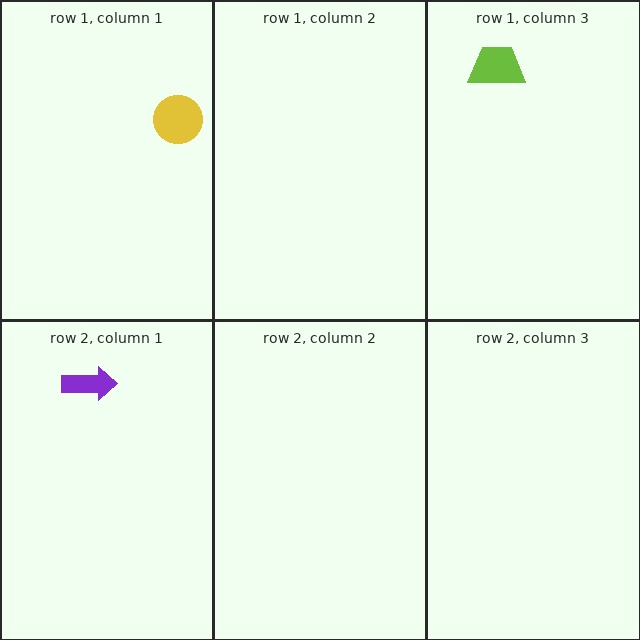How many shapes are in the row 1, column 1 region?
1.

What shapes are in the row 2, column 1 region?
The purple arrow.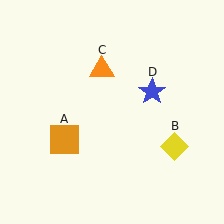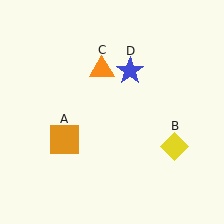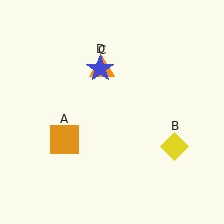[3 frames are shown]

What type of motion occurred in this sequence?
The blue star (object D) rotated counterclockwise around the center of the scene.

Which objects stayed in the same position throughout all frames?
Orange square (object A) and yellow diamond (object B) and orange triangle (object C) remained stationary.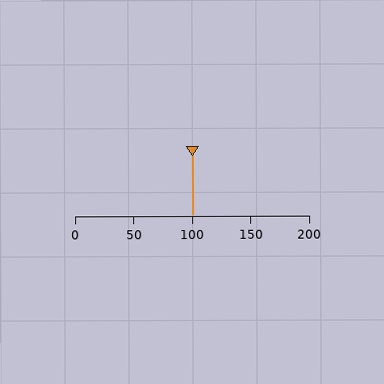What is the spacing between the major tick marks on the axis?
The major ticks are spaced 50 apart.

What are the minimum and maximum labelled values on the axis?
The axis runs from 0 to 200.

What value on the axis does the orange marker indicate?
The marker indicates approximately 100.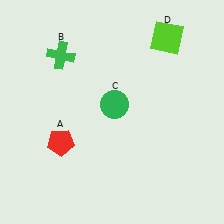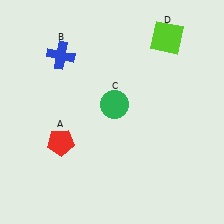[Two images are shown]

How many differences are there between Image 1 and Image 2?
There is 1 difference between the two images.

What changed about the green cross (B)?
In Image 1, B is green. In Image 2, it changed to blue.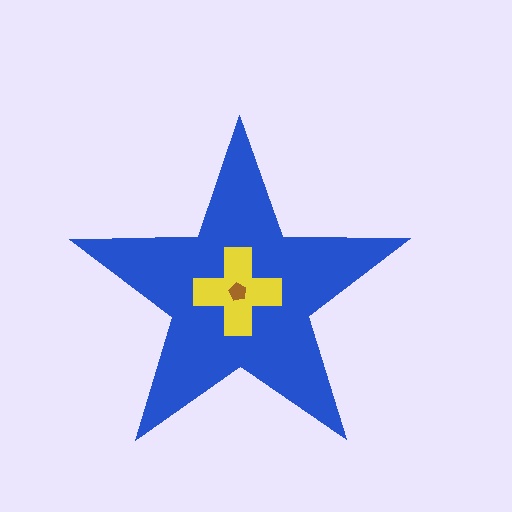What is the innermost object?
The brown pentagon.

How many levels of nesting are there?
3.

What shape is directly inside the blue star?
The yellow cross.